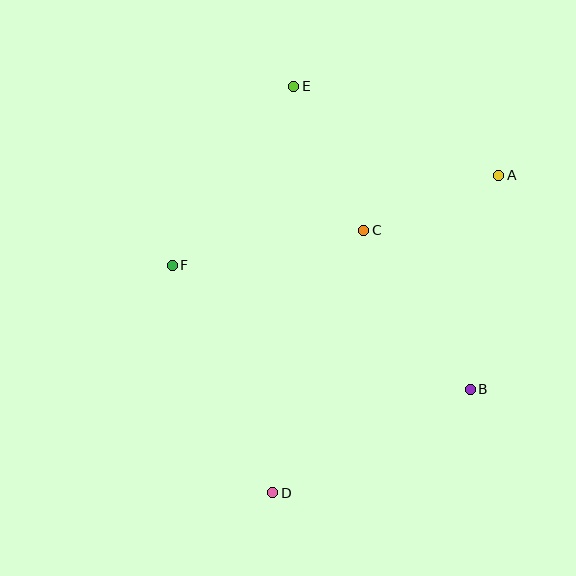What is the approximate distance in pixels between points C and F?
The distance between C and F is approximately 195 pixels.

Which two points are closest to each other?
Points A and C are closest to each other.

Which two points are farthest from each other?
Points D and E are farthest from each other.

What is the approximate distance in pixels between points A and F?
The distance between A and F is approximately 339 pixels.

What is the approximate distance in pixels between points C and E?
The distance between C and E is approximately 160 pixels.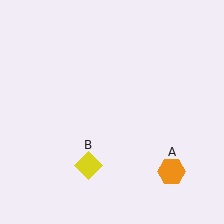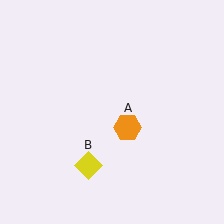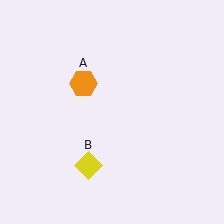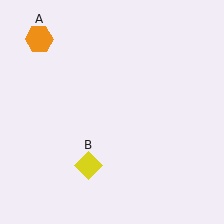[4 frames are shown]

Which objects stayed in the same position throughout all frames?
Yellow diamond (object B) remained stationary.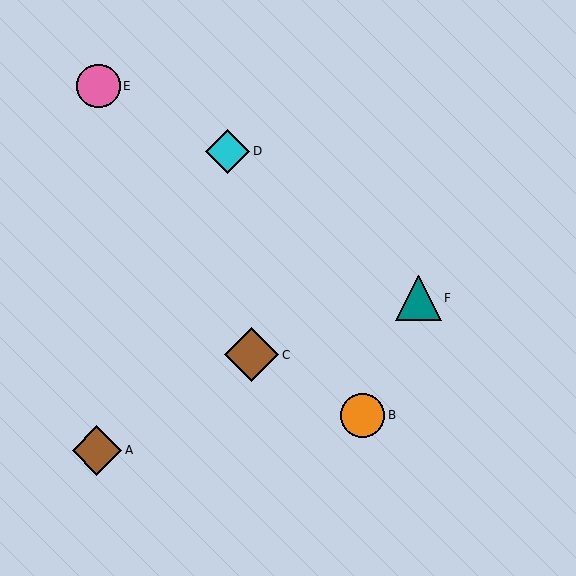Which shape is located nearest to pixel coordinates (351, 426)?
The orange circle (labeled B) at (363, 415) is nearest to that location.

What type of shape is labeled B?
Shape B is an orange circle.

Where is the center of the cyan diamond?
The center of the cyan diamond is at (228, 151).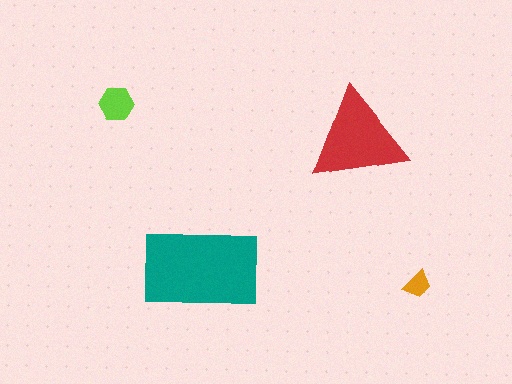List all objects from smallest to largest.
The orange trapezoid, the lime hexagon, the red triangle, the teal rectangle.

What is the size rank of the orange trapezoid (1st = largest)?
4th.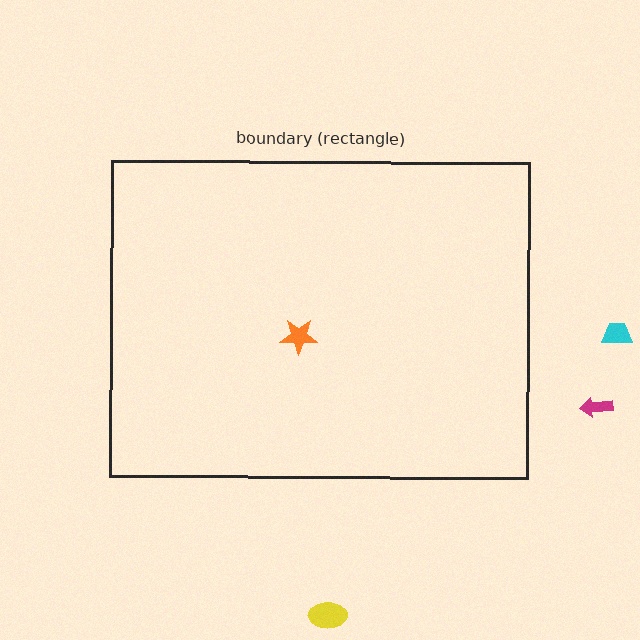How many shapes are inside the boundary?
1 inside, 3 outside.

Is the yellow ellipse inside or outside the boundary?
Outside.